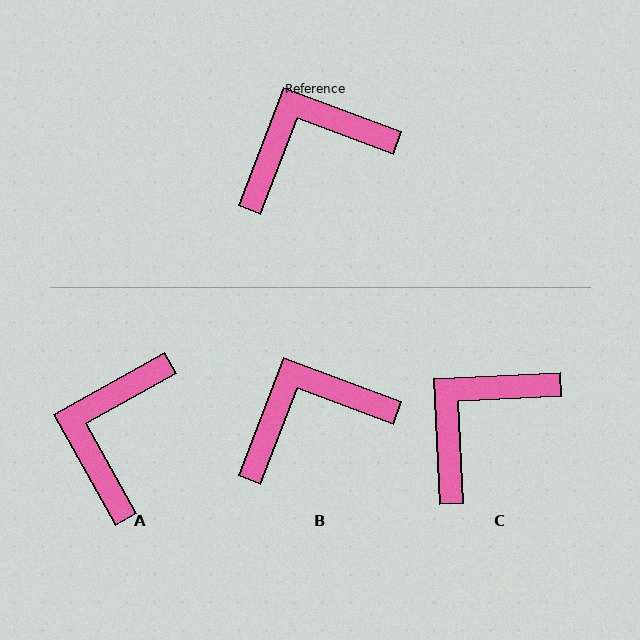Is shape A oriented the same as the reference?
No, it is off by about 50 degrees.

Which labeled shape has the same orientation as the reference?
B.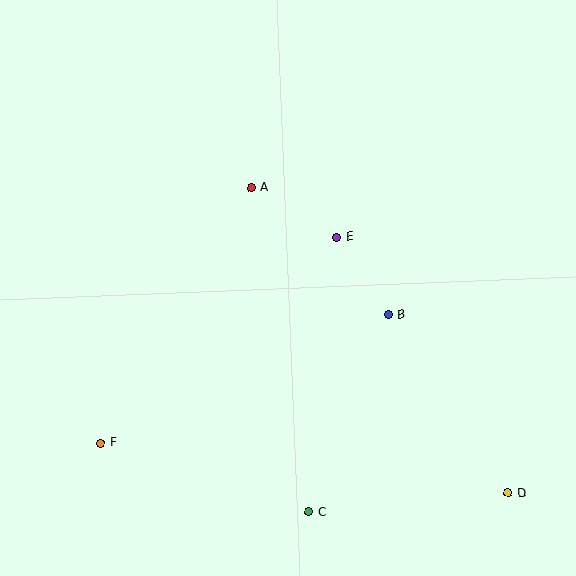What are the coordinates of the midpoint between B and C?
The midpoint between B and C is at (349, 414).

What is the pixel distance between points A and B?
The distance between A and B is 187 pixels.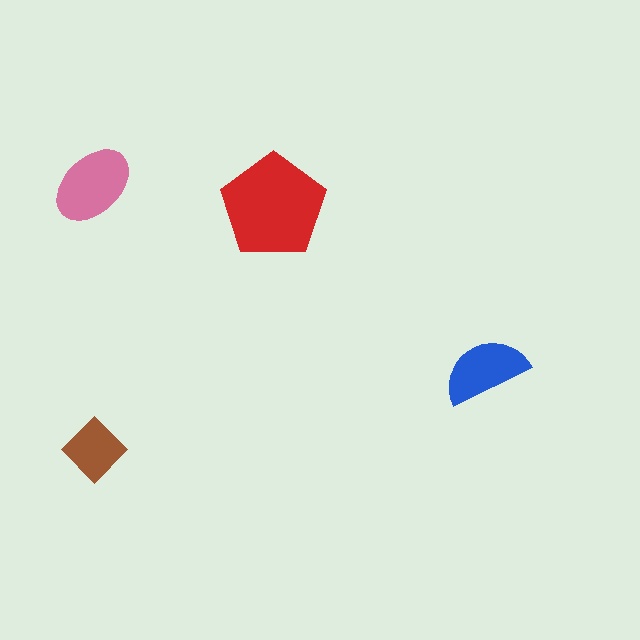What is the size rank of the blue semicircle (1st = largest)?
3rd.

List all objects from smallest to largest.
The brown diamond, the blue semicircle, the pink ellipse, the red pentagon.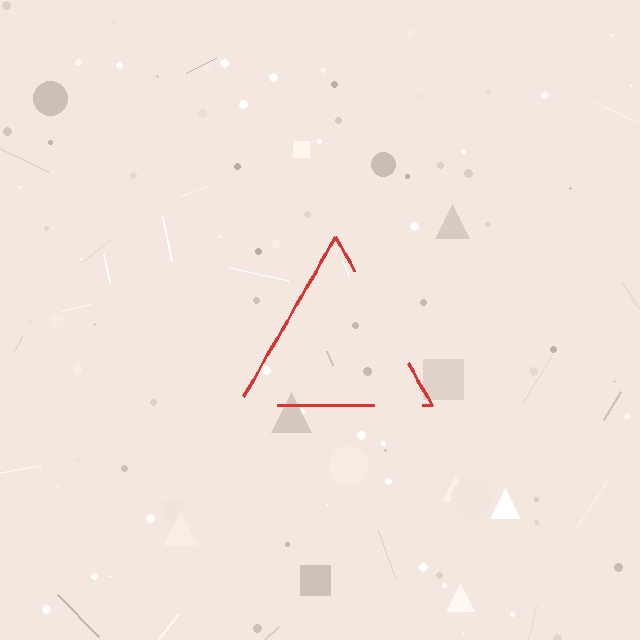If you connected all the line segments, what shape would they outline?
They would outline a triangle.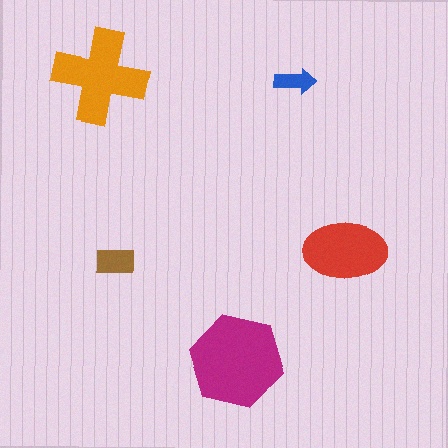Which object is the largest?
The magenta hexagon.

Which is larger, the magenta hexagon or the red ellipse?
The magenta hexagon.